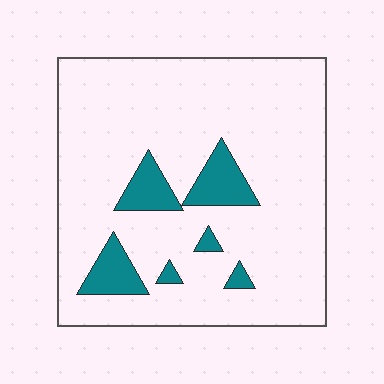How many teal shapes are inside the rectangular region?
6.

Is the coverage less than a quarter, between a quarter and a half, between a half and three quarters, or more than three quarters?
Less than a quarter.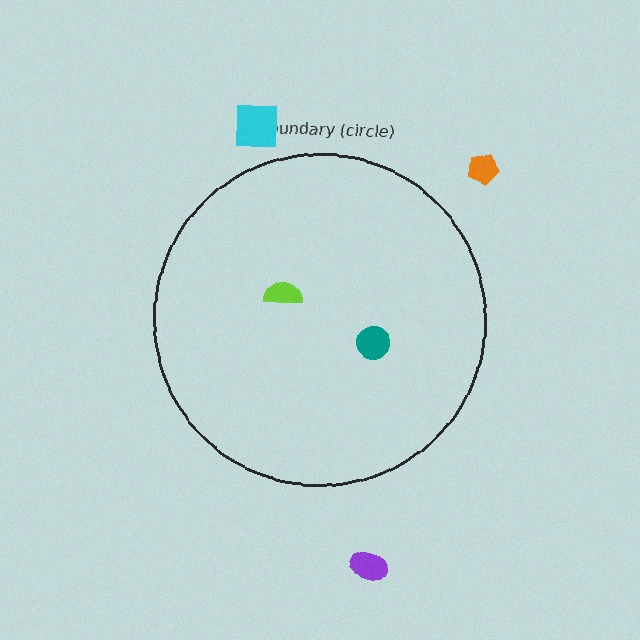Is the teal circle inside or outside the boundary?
Inside.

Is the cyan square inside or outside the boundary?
Outside.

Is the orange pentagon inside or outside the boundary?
Outside.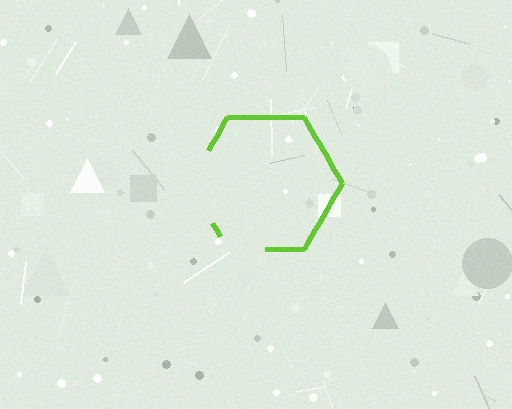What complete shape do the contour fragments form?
The contour fragments form a hexagon.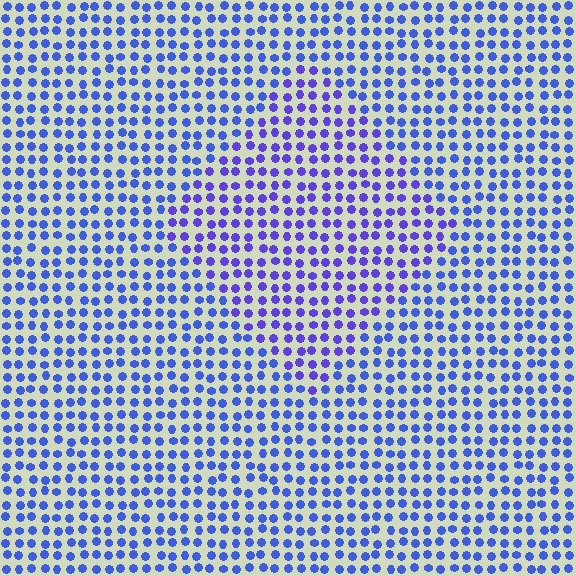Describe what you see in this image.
The image is filled with small blue elements in a uniform arrangement. A diamond-shaped region is visible where the elements are tinted to a slightly different hue, forming a subtle color boundary.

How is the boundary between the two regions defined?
The boundary is defined purely by a slight shift in hue (about 24 degrees). Spacing, size, and orientation are identical on both sides.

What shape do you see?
I see a diamond.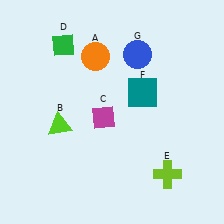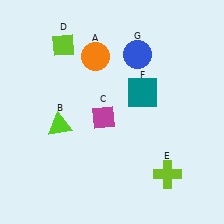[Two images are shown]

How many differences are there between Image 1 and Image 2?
There is 1 difference between the two images.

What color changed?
The diamond (D) changed from green in Image 1 to lime in Image 2.